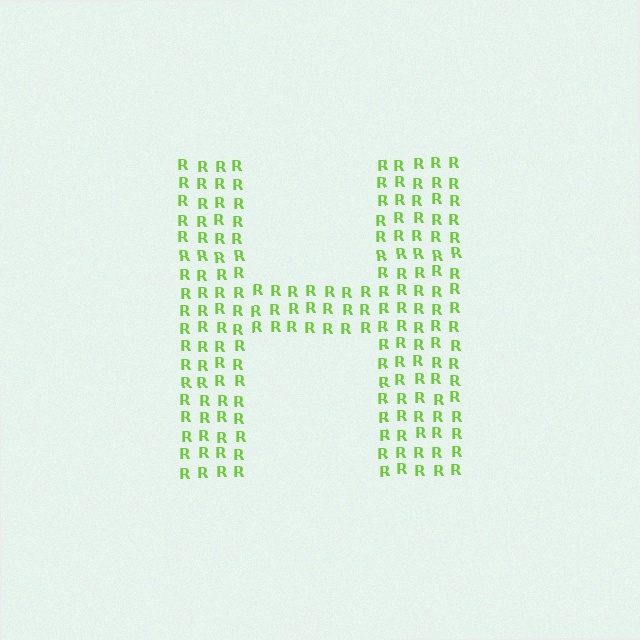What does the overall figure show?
The overall figure shows the letter H.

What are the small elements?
The small elements are letter R's.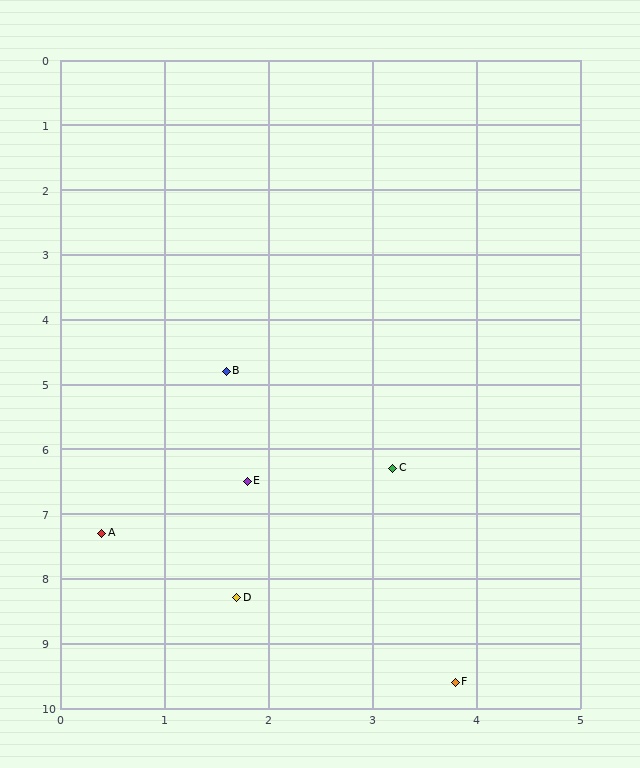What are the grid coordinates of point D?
Point D is at approximately (1.7, 8.3).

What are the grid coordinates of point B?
Point B is at approximately (1.6, 4.8).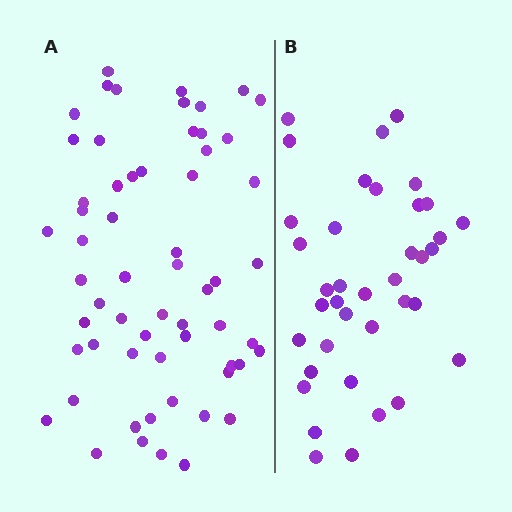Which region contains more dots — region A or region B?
Region A (the left region) has more dots.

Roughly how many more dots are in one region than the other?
Region A has approximately 20 more dots than region B.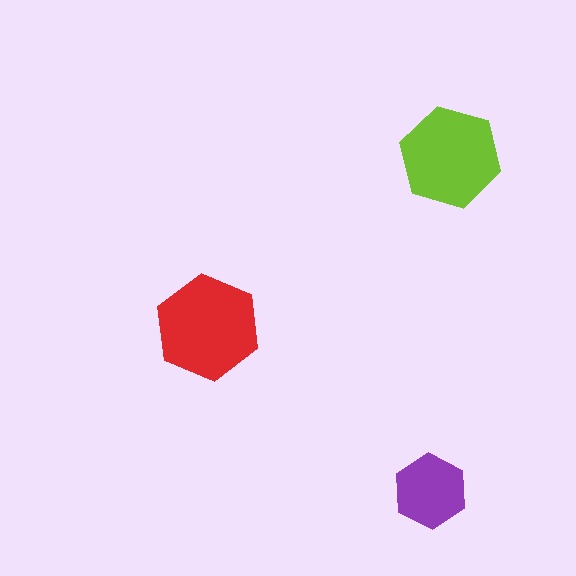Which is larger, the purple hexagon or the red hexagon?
The red one.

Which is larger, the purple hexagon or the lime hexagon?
The lime one.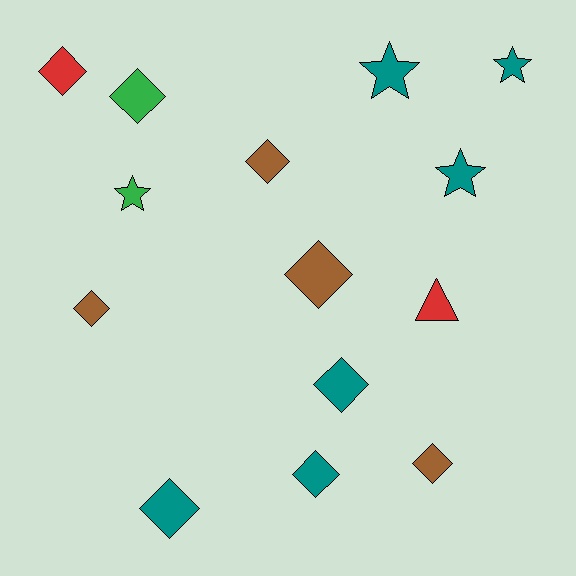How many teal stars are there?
There are 3 teal stars.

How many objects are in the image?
There are 14 objects.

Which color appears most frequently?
Teal, with 6 objects.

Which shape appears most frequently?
Diamond, with 9 objects.